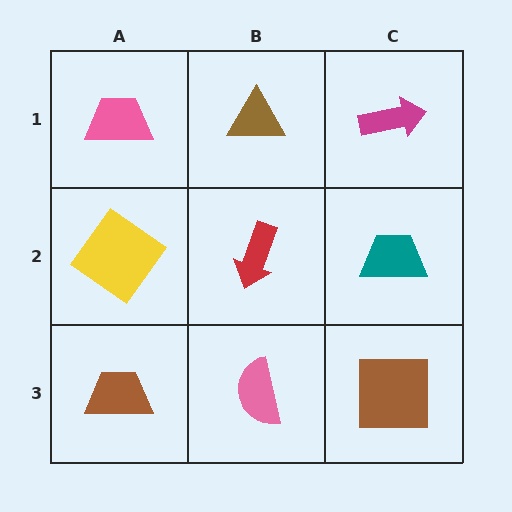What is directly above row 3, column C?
A teal trapezoid.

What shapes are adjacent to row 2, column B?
A brown triangle (row 1, column B), a pink semicircle (row 3, column B), a yellow diamond (row 2, column A), a teal trapezoid (row 2, column C).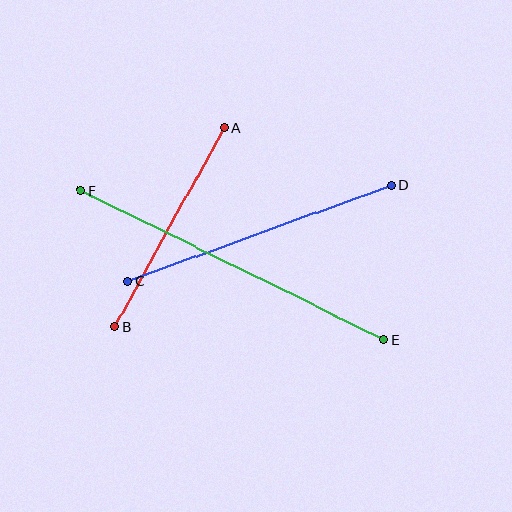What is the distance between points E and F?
The distance is approximately 338 pixels.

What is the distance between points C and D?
The distance is approximately 280 pixels.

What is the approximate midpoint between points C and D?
The midpoint is at approximately (259, 233) pixels.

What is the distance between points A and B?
The distance is approximately 227 pixels.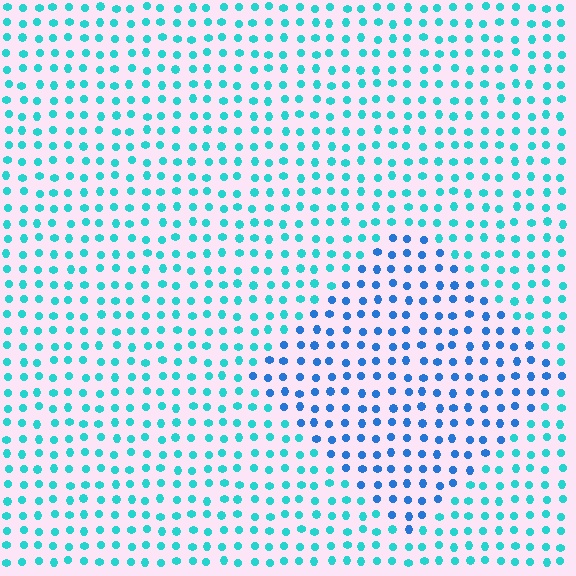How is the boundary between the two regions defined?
The boundary is defined purely by a slight shift in hue (about 35 degrees). Spacing, size, and orientation are identical on both sides.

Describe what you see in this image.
The image is filled with small cyan elements in a uniform arrangement. A diamond-shaped region is visible where the elements are tinted to a slightly different hue, forming a subtle color boundary.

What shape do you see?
I see a diamond.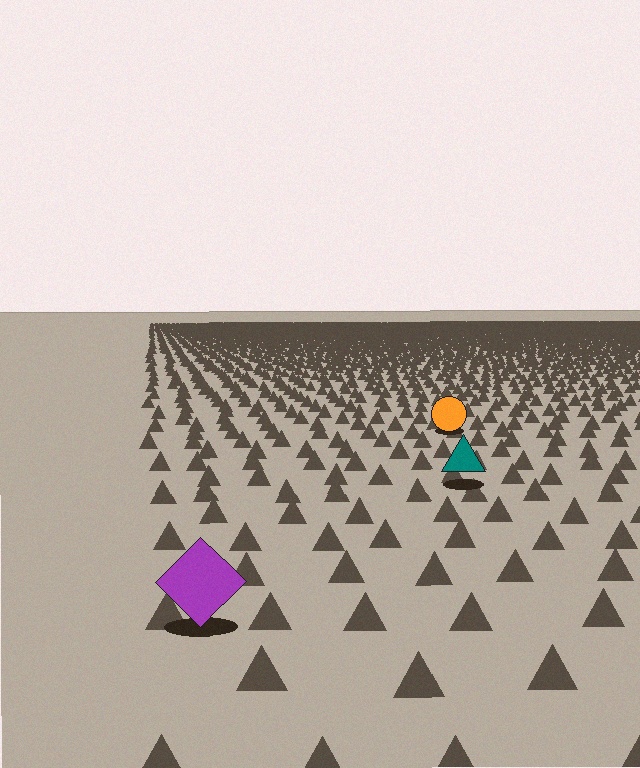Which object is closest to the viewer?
The purple diamond is closest. The texture marks near it are larger and more spread out.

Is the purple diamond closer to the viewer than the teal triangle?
Yes. The purple diamond is closer — you can tell from the texture gradient: the ground texture is coarser near it.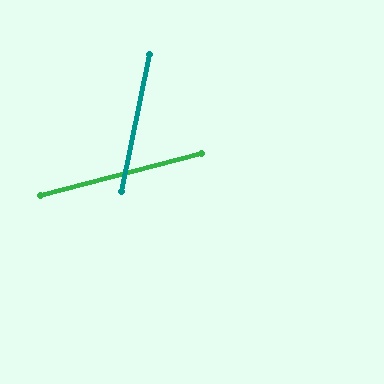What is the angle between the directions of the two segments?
Approximately 64 degrees.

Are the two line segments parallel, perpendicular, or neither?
Neither parallel nor perpendicular — they differ by about 64°.